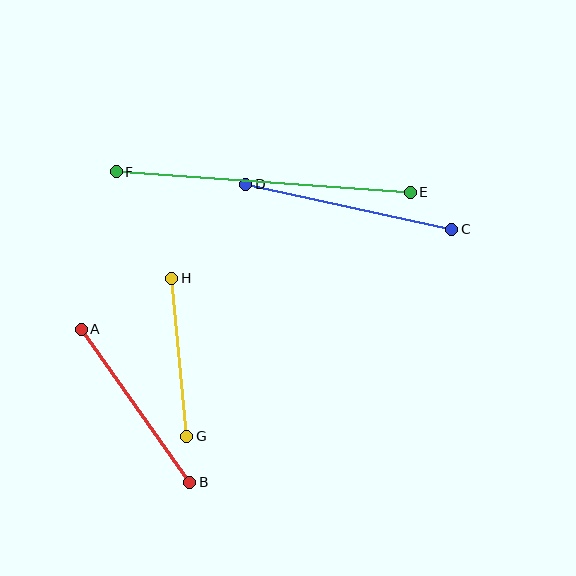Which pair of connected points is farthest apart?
Points E and F are farthest apart.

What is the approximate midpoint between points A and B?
The midpoint is at approximately (136, 406) pixels.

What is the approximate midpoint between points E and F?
The midpoint is at approximately (263, 182) pixels.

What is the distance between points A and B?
The distance is approximately 188 pixels.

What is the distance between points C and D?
The distance is approximately 211 pixels.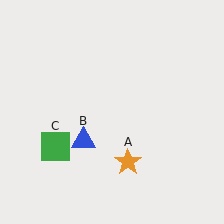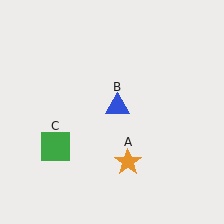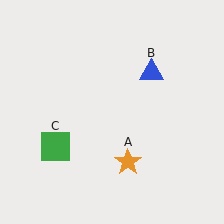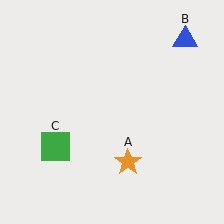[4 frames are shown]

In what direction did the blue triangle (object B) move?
The blue triangle (object B) moved up and to the right.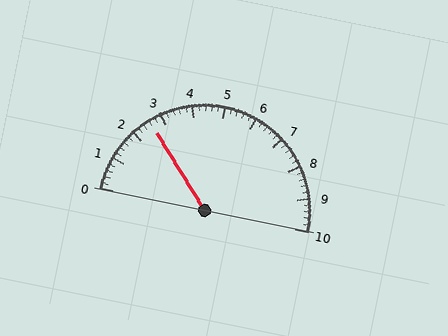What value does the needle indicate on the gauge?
The needle indicates approximately 2.6.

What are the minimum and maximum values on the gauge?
The gauge ranges from 0 to 10.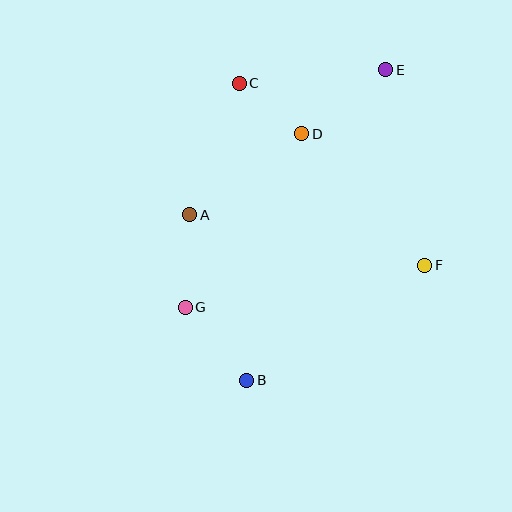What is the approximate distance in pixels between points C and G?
The distance between C and G is approximately 231 pixels.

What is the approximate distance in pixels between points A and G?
The distance between A and G is approximately 93 pixels.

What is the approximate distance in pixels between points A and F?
The distance between A and F is approximately 241 pixels.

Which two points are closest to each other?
Points C and D are closest to each other.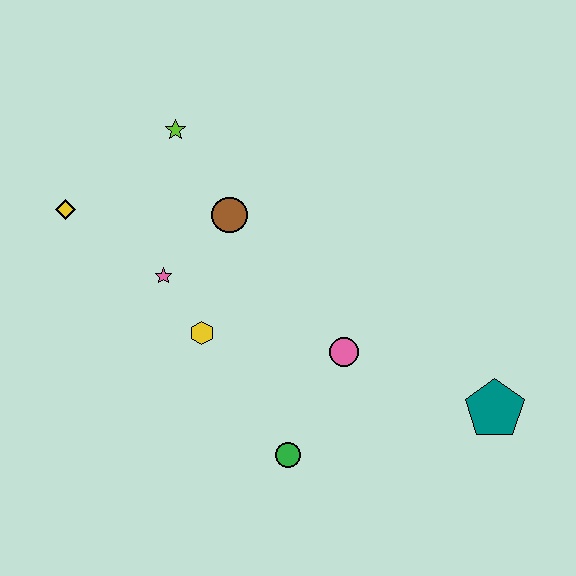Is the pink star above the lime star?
No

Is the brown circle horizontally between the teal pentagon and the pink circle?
No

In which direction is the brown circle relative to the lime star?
The brown circle is below the lime star.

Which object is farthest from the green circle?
The lime star is farthest from the green circle.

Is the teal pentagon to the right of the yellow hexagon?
Yes